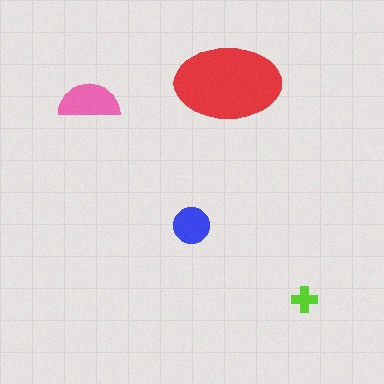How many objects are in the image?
There are 4 objects in the image.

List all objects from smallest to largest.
The lime cross, the blue circle, the pink semicircle, the red ellipse.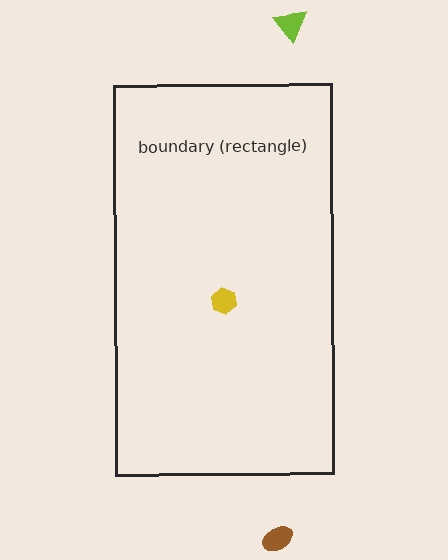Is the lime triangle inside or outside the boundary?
Outside.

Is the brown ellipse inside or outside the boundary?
Outside.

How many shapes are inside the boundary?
1 inside, 2 outside.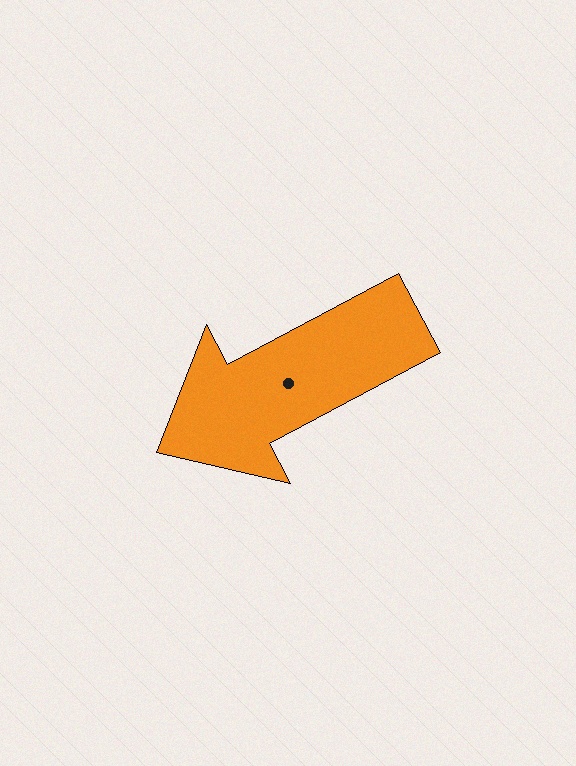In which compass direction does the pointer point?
Southwest.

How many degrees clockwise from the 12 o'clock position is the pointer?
Approximately 242 degrees.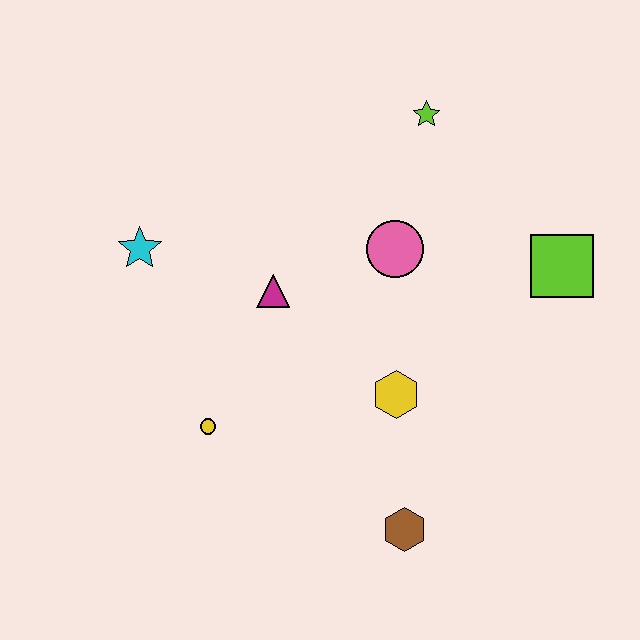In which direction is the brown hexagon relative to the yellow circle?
The brown hexagon is to the right of the yellow circle.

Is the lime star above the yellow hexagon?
Yes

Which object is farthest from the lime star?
The brown hexagon is farthest from the lime star.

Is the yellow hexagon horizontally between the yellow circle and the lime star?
Yes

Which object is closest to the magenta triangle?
The pink circle is closest to the magenta triangle.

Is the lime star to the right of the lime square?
No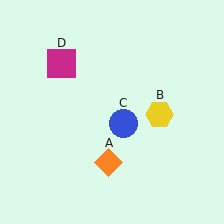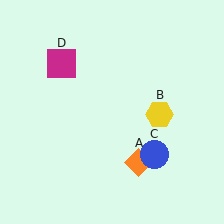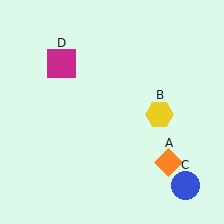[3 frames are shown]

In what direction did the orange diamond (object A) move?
The orange diamond (object A) moved right.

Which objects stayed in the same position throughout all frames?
Yellow hexagon (object B) and magenta square (object D) remained stationary.